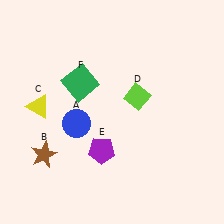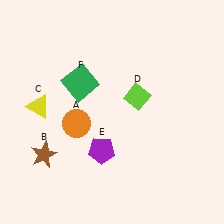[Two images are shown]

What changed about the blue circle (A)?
In Image 1, A is blue. In Image 2, it changed to orange.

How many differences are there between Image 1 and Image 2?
There is 1 difference between the two images.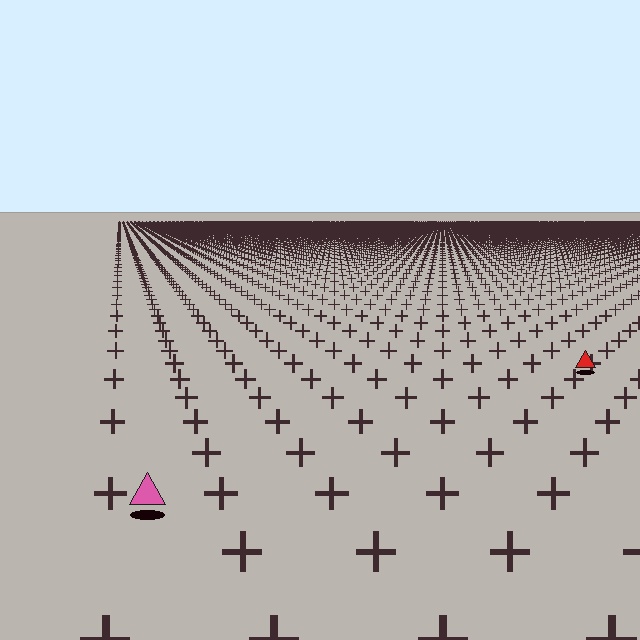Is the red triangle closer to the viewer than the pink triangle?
No. The pink triangle is closer — you can tell from the texture gradient: the ground texture is coarser near it.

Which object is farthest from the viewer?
The red triangle is farthest from the viewer. It appears smaller and the ground texture around it is denser.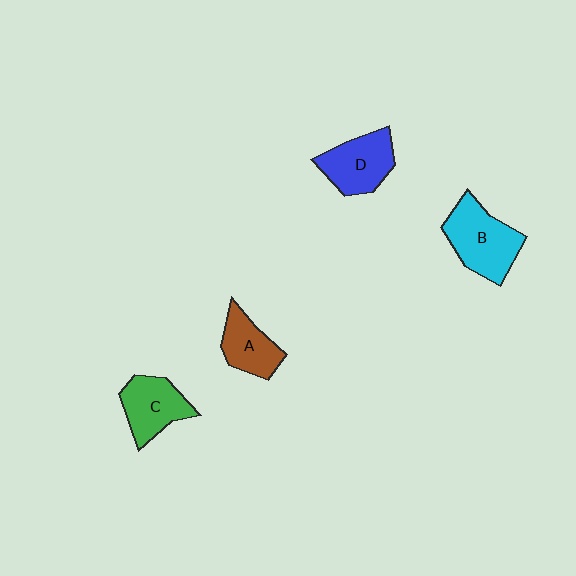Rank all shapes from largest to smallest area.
From largest to smallest: B (cyan), D (blue), C (green), A (brown).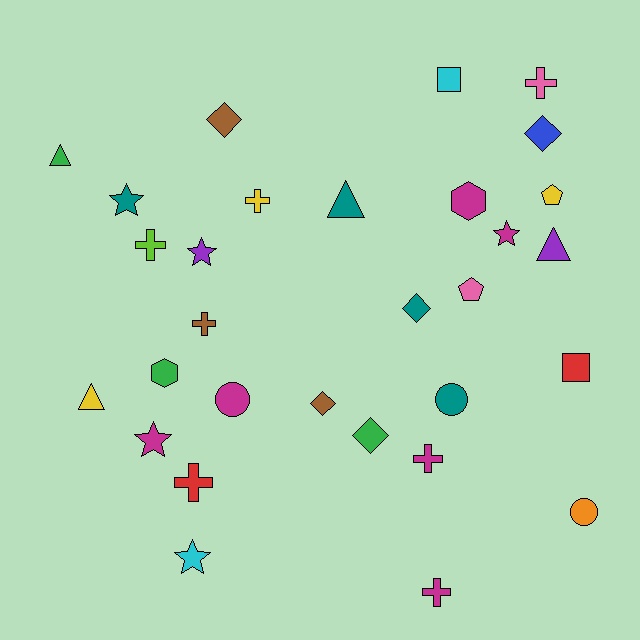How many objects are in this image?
There are 30 objects.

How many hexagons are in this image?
There are 2 hexagons.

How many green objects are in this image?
There are 3 green objects.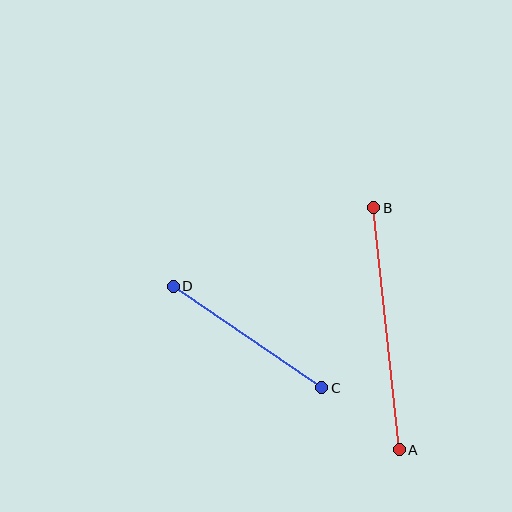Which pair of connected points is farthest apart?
Points A and B are farthest apart.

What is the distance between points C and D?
The distance is approximately 180 pixels.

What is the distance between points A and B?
The distance is approximately 243 pixels.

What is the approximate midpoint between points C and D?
The midpoint is at approximately (248, 337) pixels.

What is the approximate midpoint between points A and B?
The midpoint is at approximately (387, 329) pixels.